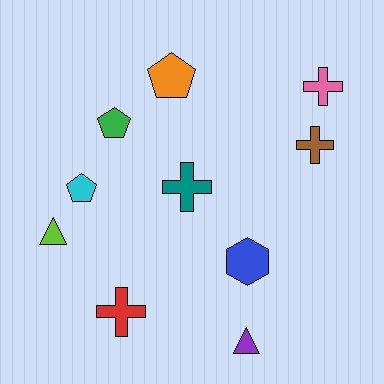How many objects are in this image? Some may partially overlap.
There are 10 objects.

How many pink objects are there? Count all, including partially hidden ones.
There is 1 pink object.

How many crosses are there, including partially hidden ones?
There are 4 crosses.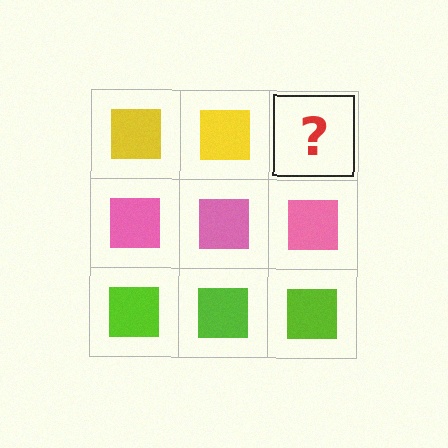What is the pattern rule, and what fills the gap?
The rule is that each row has a consistent color. The gap should be filled with a yellow square.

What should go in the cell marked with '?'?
The missing cell should contain a yellow square.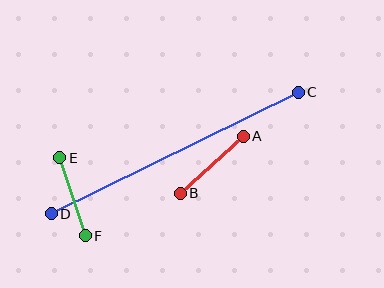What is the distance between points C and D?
The distance is approximately 275 pixels.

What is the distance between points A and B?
The distance is approximately 85 pixels.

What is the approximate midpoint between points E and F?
The midpoint is at approximately (72, 197) pixels.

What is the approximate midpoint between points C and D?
The midpoint is at approximately (175, 153) pixels.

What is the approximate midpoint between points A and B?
The midpoint is at approximately (212, 165) pixels.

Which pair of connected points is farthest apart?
Points C and D are farthest apart.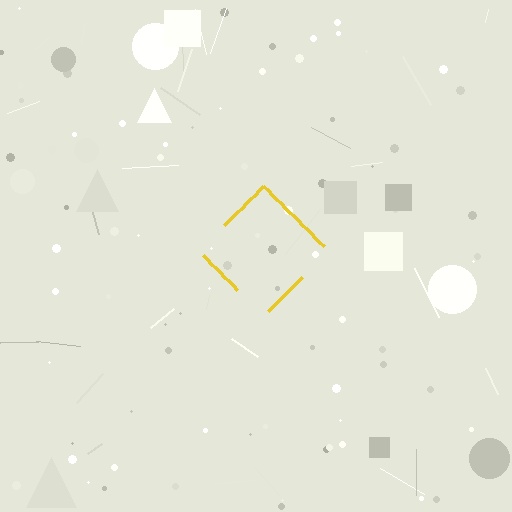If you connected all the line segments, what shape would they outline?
They would outline a diamond.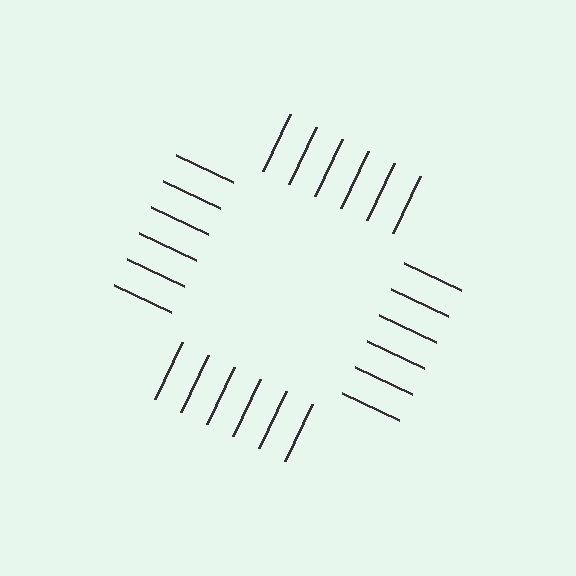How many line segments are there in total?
24 — 6 along each of the 4 edges.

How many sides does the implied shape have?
4 sides — the line-ends trace a square.